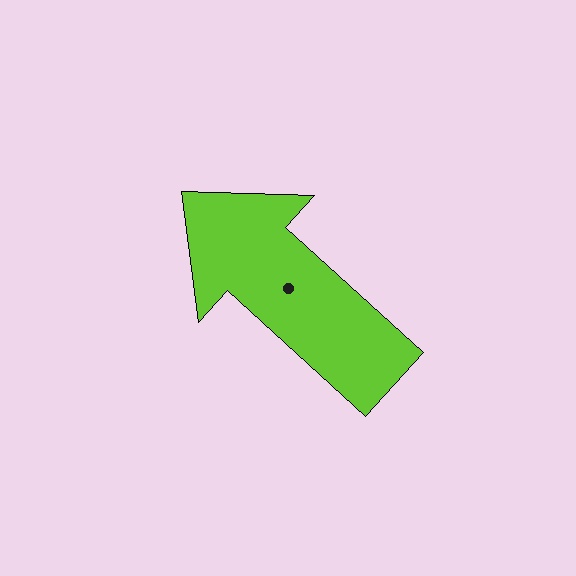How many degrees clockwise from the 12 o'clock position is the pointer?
Approximately 312 degrees.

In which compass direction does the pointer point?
Northwest.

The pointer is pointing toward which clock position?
Roughly 10 o'clock.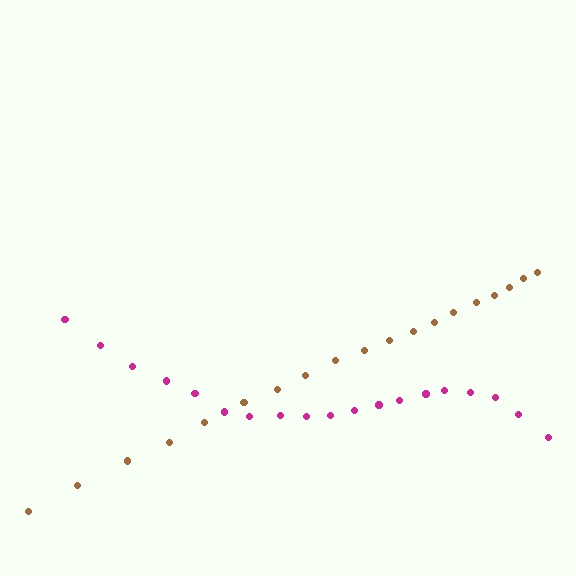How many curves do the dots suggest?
There are 2 distinct paths.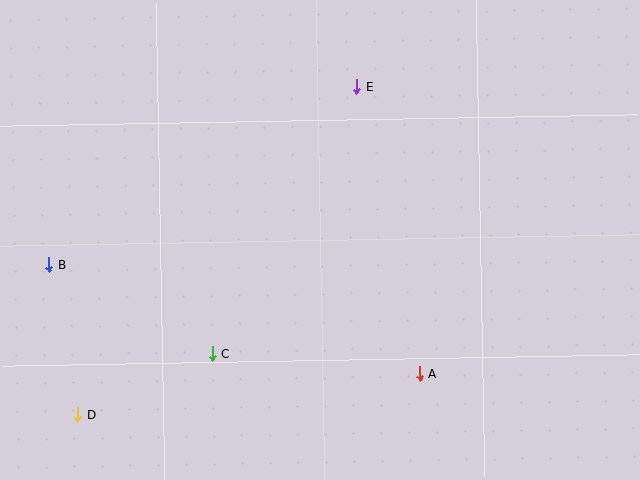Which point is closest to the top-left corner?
Point B is closest to the top-left corner.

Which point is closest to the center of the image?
Point C at (212, 354) is closest to the center.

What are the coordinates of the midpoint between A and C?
The midpoint between A and C is at (316, 364).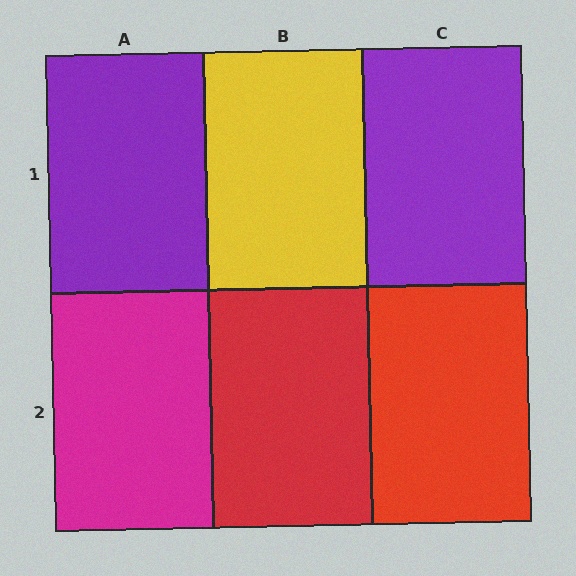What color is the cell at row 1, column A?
Purple.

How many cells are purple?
2 cells are purple.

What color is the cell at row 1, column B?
Yellow.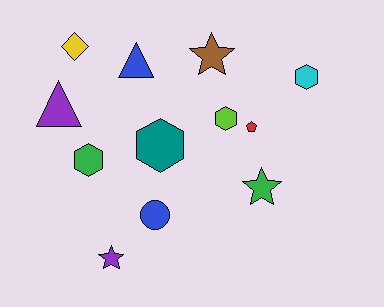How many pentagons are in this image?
There is 1 pentagon.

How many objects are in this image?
There are 12 objects.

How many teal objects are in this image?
There is 1 teal object.